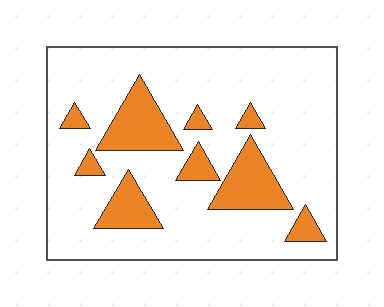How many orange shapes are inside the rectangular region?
9.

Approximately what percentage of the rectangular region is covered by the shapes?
Approximately 20%.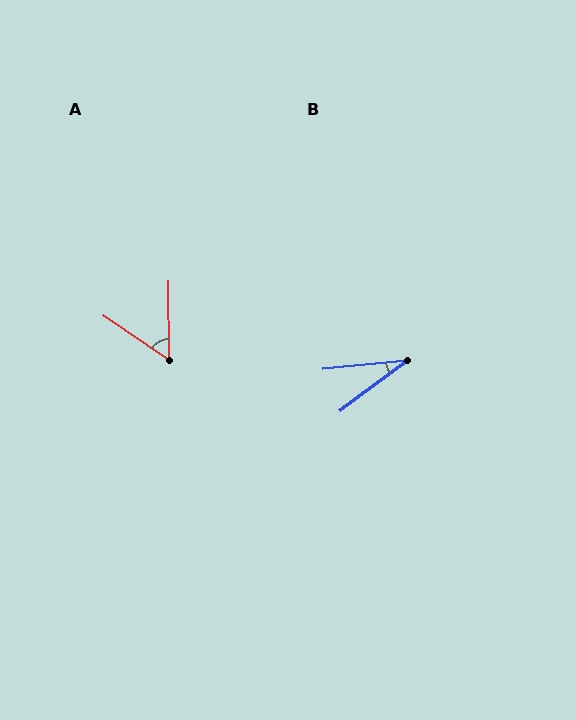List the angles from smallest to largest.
B (31°), A (56°).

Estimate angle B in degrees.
Approximately 31 degrees.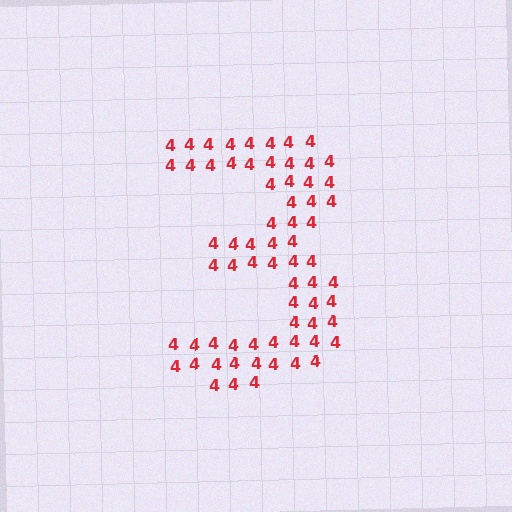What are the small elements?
The small elements are digit 4's.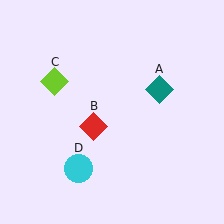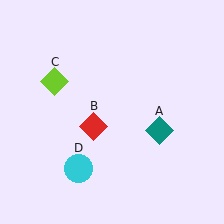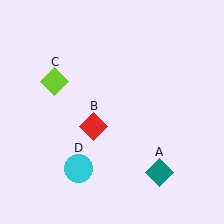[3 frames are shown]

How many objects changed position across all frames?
1 object changed position: teal diamond (object A).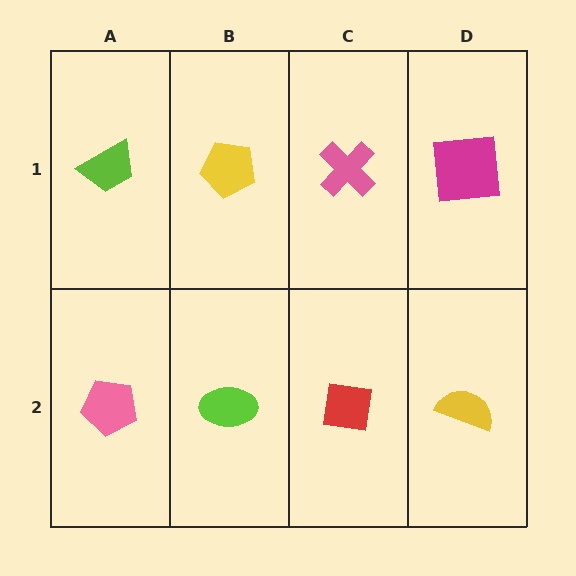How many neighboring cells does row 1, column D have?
2.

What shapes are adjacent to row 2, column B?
A yellow pentagon (row 1, column B), a pink pentagon (row 2, column A), a red square (row 2, column C).